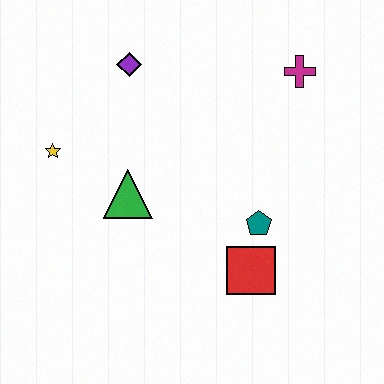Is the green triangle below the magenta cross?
Yes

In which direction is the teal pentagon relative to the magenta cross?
The teal pentagon is below the magenta cross.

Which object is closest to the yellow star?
The green triangle is closest to the yellow star.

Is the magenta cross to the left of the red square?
No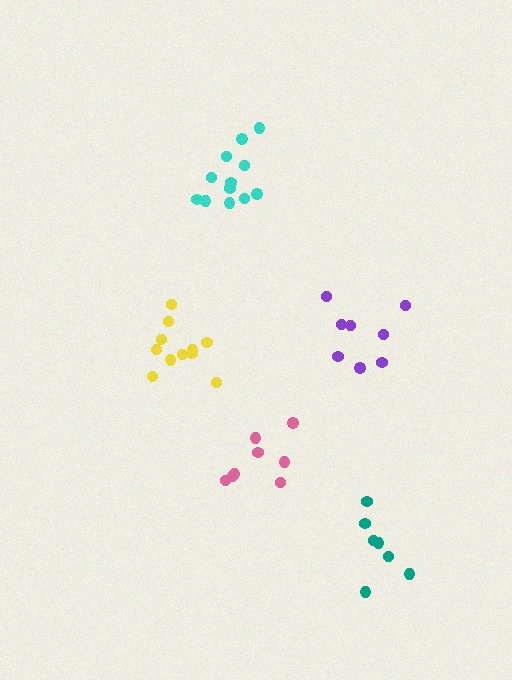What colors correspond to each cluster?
The clusters are colored: pink, teal, yellow, cyan, purple.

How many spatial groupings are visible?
There are 5 spatial groupings.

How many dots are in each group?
Group 1: 8 dots, Group 2: 7 dots, Group 3: 11 dots, Group 4: 12 dots, Group 5: 8 dots (46 total).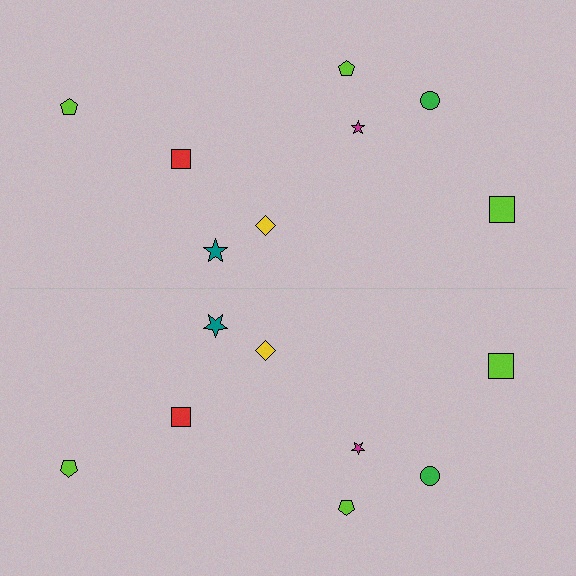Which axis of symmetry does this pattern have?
The pattern has a horizontal axis of symmetry running through the center of the image.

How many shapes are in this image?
There are 16 shapes in this image.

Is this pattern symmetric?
Yes, this pattern has bilateral (reflection) symmetry.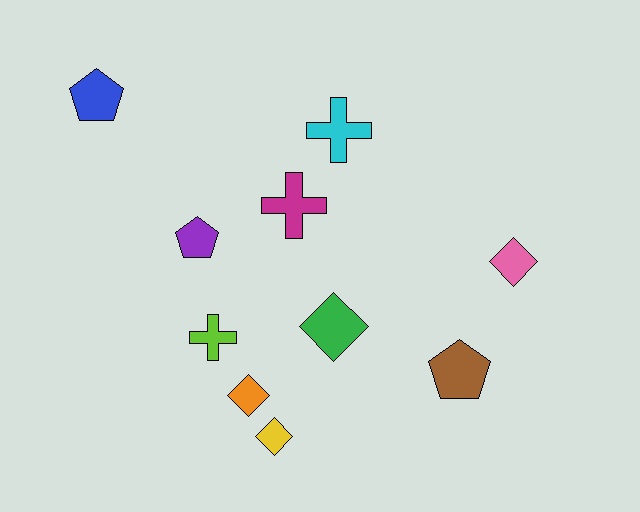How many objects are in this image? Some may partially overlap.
There are 10 objects.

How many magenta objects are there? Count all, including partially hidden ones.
There is 1 magenta object.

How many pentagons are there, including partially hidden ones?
There are 3 pentagons.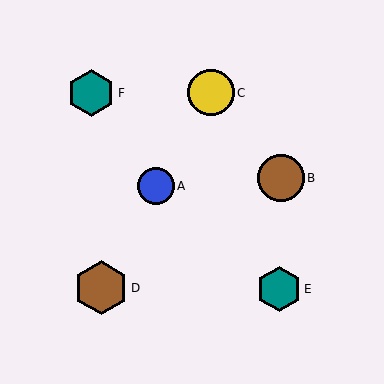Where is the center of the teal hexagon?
The center of the teal hexagon is at (279, 289).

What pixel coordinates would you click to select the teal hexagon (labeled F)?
Click at (91, 93) to select the teal hexagon F.